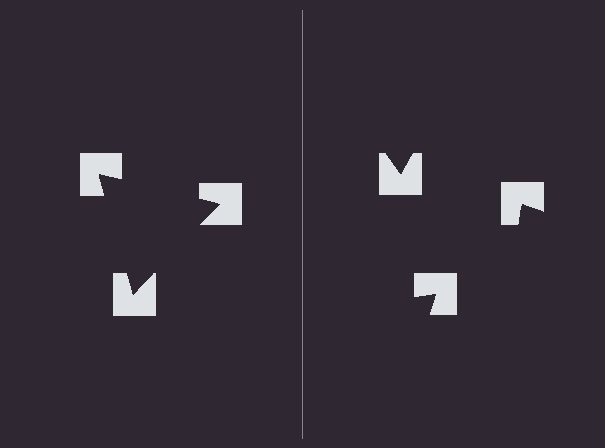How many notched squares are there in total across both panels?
6 — 3 on each side.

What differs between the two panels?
The notched squares are positioned identically on both sides; only the wedge orientations differ. On the left they align to a triangle; on the right they are misaligned.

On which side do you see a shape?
An illusory triangle appears on the left side. On the right side the wedge cuts are rotated, so no coherent shape forms.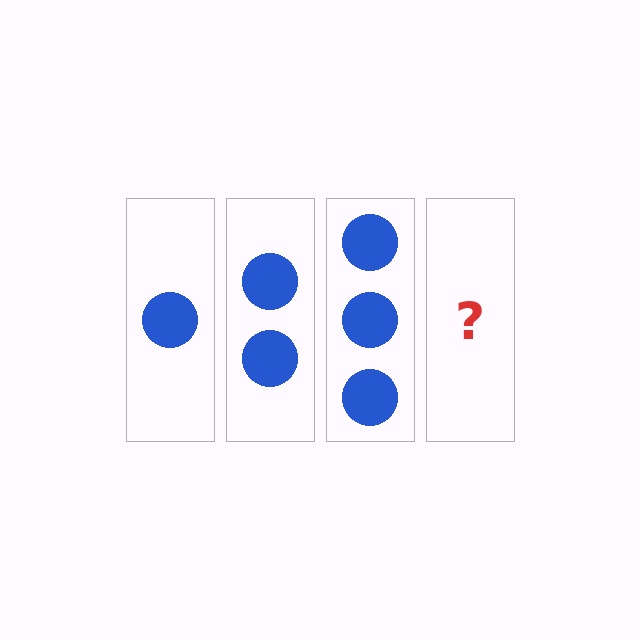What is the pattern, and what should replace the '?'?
The pattern is that each step adds one more circle. The '?' should be 4 circles.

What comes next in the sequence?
The next element should be 4 circles.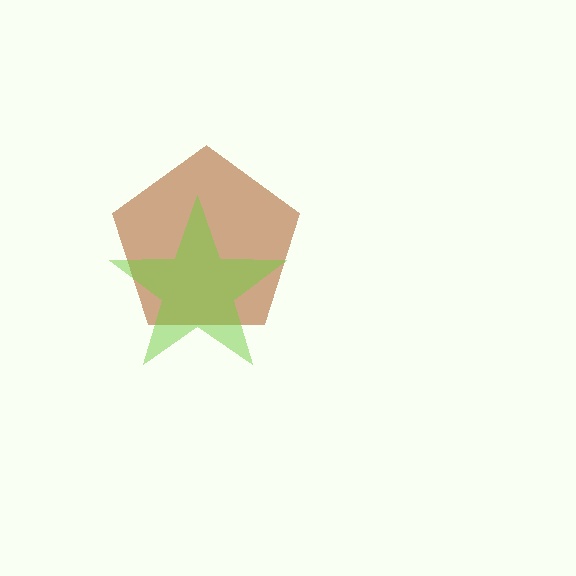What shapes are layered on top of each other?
The layered shapes are: a brown pentagon, a lime star.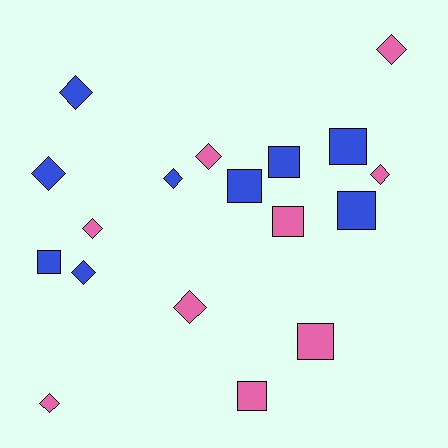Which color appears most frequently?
Pink, with 9 objects.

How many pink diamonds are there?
There are 6 pink diamonds.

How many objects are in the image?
There are 18 objects.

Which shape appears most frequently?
Diamond, with 10 objects.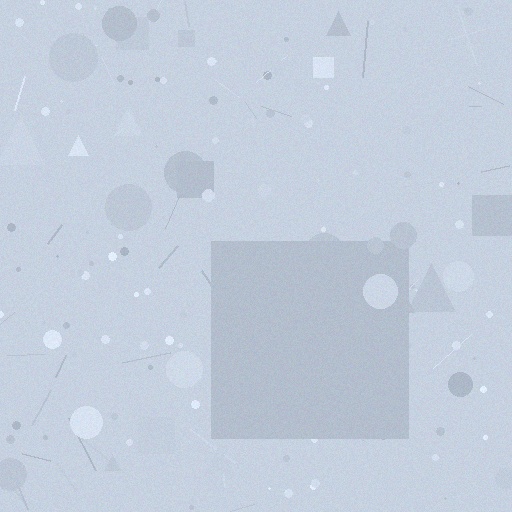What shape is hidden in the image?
A square is hidden in the image.